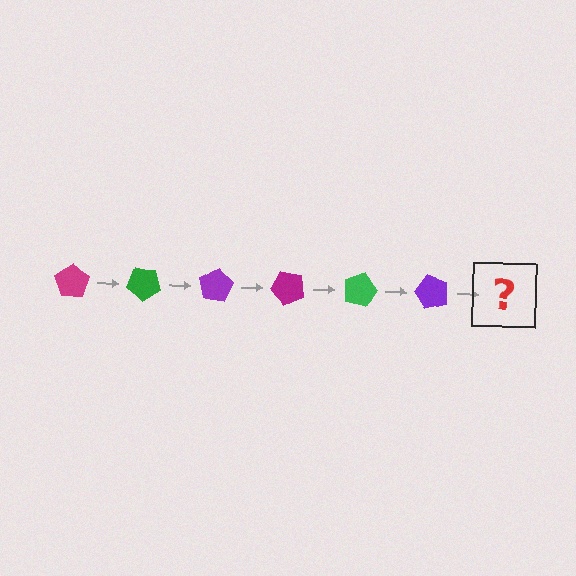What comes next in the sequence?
The next element should be a magenta pentagon, rotated 240 degrees from the start.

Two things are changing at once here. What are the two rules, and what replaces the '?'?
The two rules are that it rotates 40 degrees each step and the color cycles through magenta, green, and purple. The '?' should be a magenta pentagon, rotated 240 degrees from the start.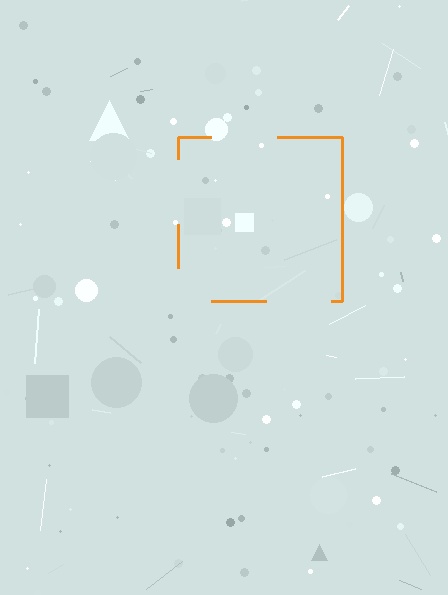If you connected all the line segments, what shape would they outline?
They would outline a square.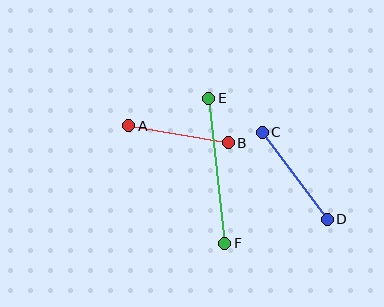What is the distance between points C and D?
The distance is approximately 109 pixels.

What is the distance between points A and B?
The distance is approximately 101 pixels.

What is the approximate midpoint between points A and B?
The midpoint is at approximately (178, 134) pixels.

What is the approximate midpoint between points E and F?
The midpoint is at approximately (217, 171) pixels.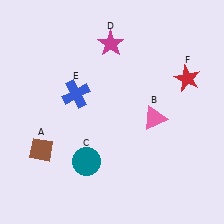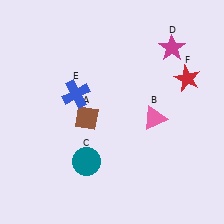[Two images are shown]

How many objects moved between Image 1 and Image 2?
2 objects moved between the two images.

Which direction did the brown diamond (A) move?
The brown diamond (A) moved right.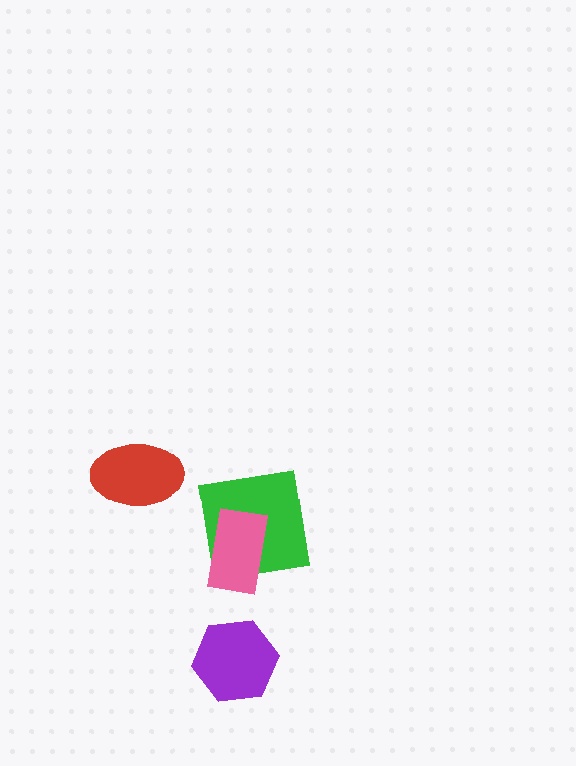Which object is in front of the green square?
The pink rectangle is in front of the green square.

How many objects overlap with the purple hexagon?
0 objects overlap with the purple hexagon.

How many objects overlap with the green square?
1 object overlaps with the green square.